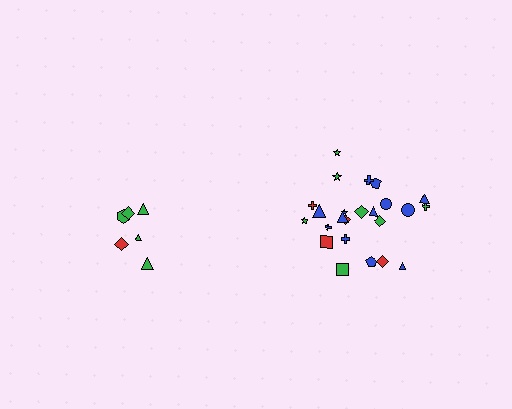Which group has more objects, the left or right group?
The right group.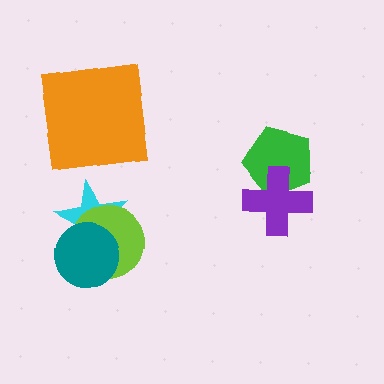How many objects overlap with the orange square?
0 objects overlap with the orange square.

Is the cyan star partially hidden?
Yes, it is partially covered by another shape.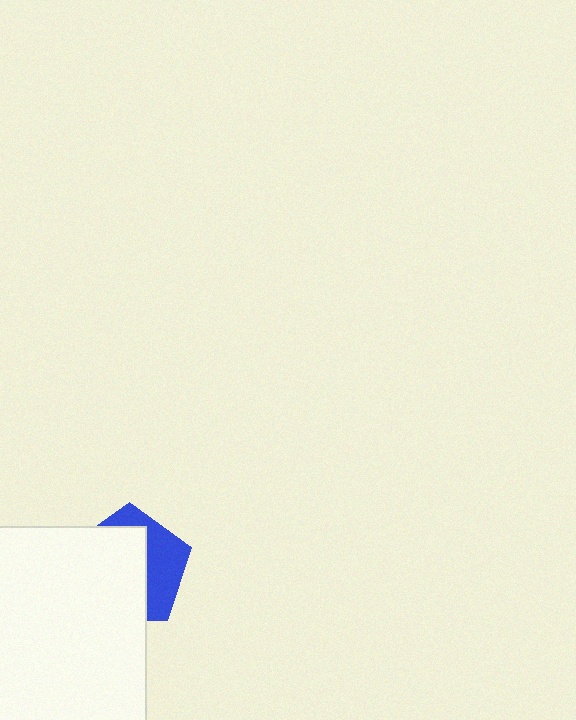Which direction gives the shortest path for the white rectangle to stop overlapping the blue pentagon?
Moving toward the lower-left gives the shortest separation.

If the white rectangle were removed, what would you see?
You would see the complete blue pentagon.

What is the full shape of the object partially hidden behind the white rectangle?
The partially hidden object is a blue pentagon.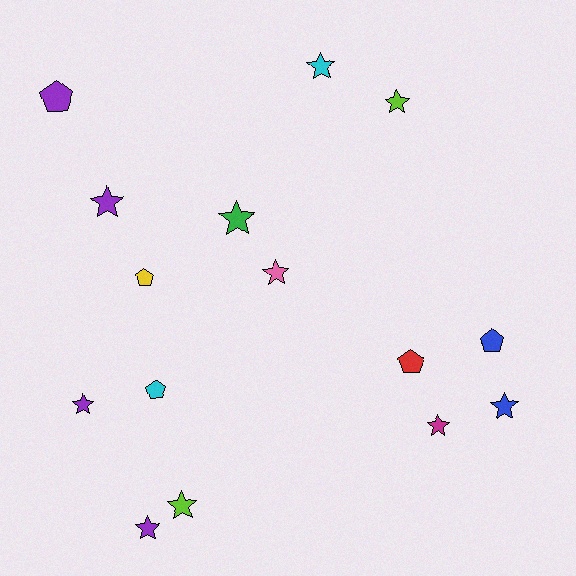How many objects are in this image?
There are 15 objects.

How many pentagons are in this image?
There are 5 pentagons.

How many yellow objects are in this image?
There is 1 yellow object.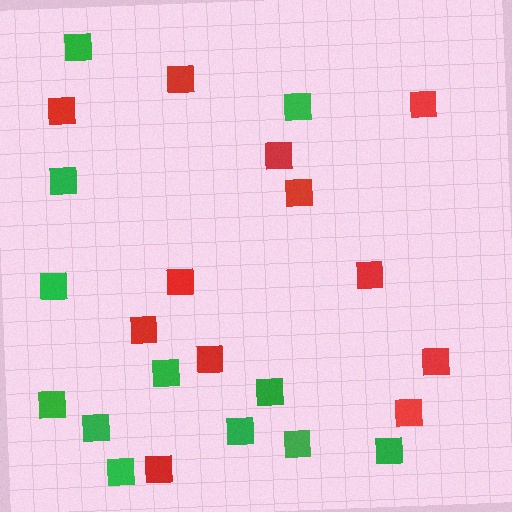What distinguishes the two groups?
There are 2 groups: one group of red squares (12) and one group of green squares (12).